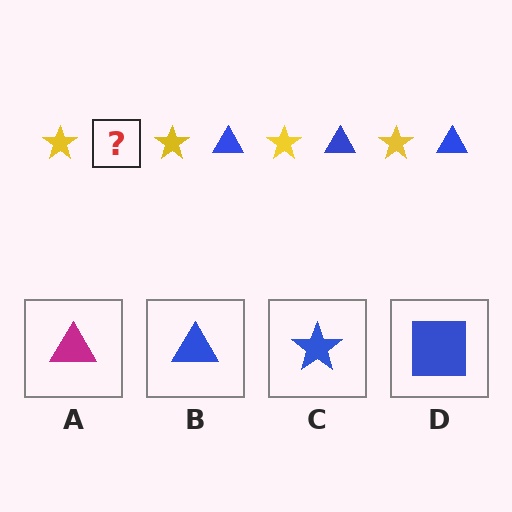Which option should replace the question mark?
Option B.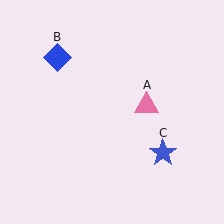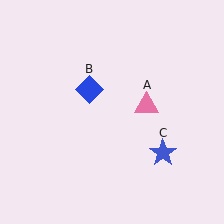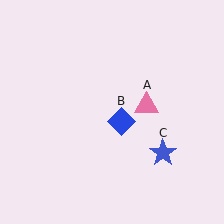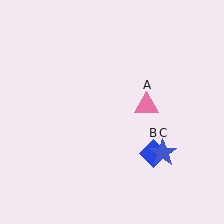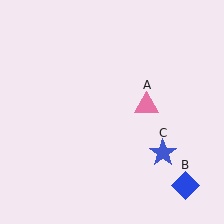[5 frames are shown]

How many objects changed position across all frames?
1 object changed position: blue diamond (object B).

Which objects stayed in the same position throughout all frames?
Pink triangle (object A) and blue star (object C) remained stationary.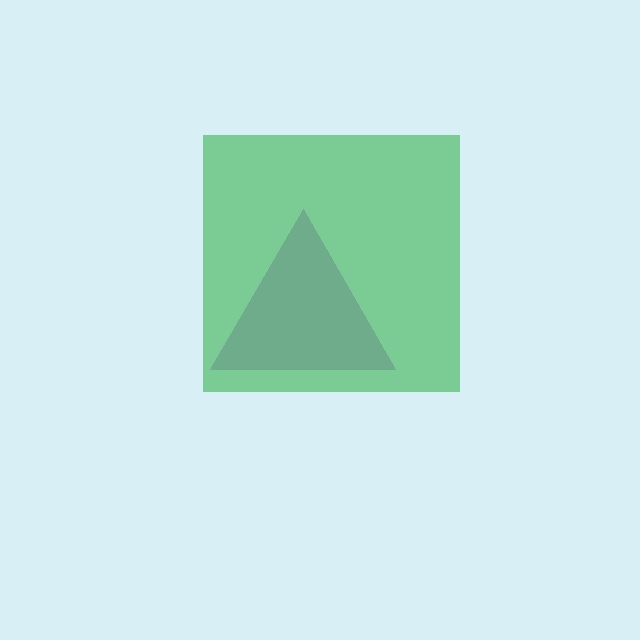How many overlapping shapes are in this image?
There are 2 overlapping shapes in the image.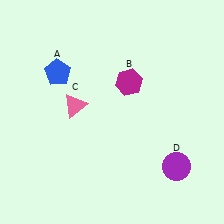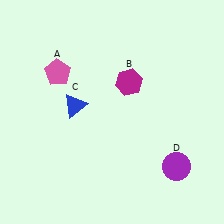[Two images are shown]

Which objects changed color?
A changed from blue to pink. C changed from pink to blue.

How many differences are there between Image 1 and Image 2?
There are 2 differences between the two images.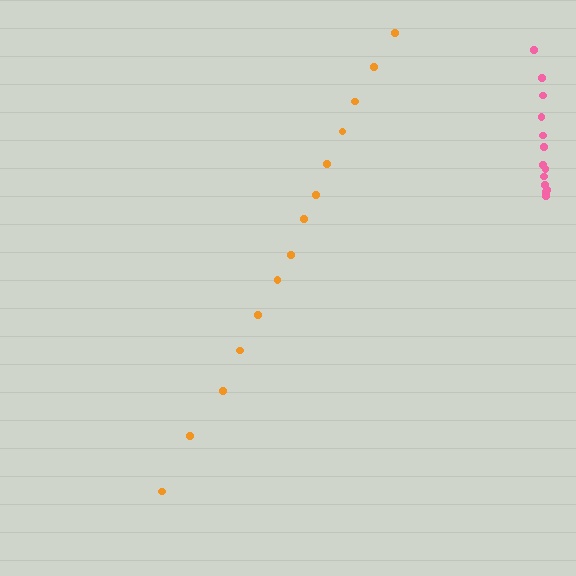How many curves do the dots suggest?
There are 2 distinct paths.